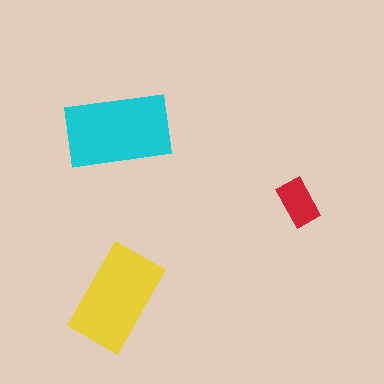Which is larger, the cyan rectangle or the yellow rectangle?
The cyan one.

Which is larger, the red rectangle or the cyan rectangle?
The cyan one.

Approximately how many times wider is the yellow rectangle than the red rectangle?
About 2 times wider.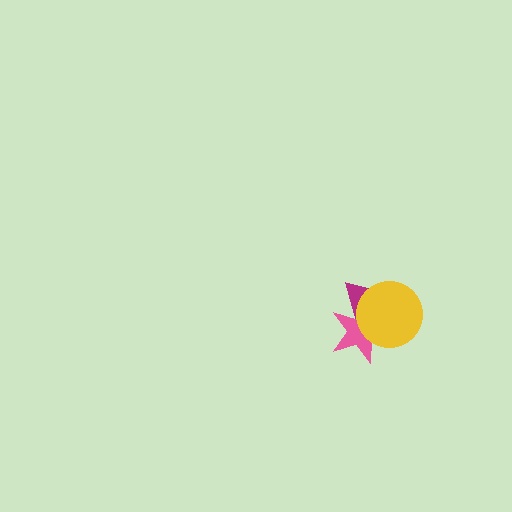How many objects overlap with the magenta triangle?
2 objects overlap with the magenta triangle.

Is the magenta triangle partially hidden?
Yes, it is partially covered by another shape.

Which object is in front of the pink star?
The yellow circle is in front of the pink star.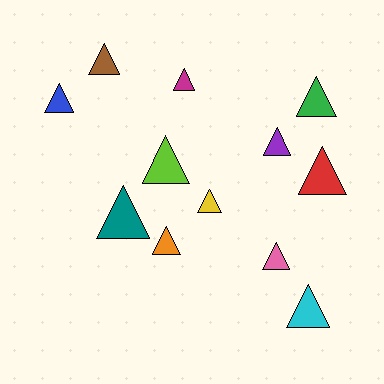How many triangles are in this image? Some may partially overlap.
There are 12 triangles.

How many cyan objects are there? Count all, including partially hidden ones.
There is 1 cyan object.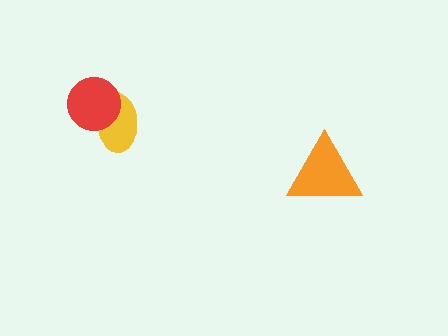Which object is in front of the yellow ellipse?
The red circle is in front of the yellow ellipse.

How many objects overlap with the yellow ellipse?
1 object overlaps with the yellow ellipse.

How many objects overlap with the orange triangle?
0 objects overlap with the orange triangle.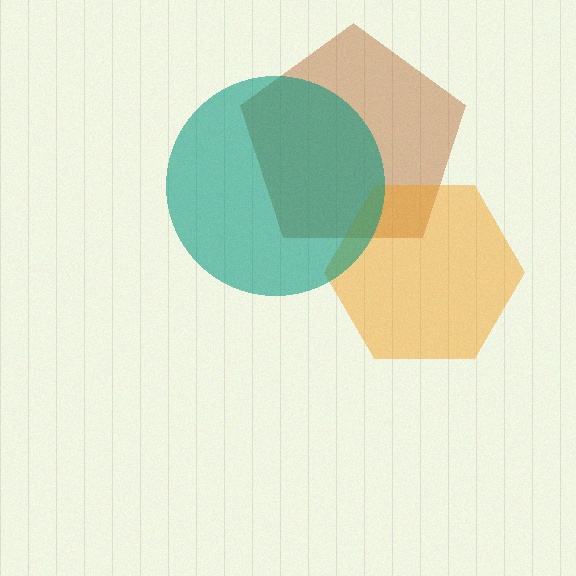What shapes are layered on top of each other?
The layered shapes are: a brown pentagon, an orange hexagon, a teal circle.